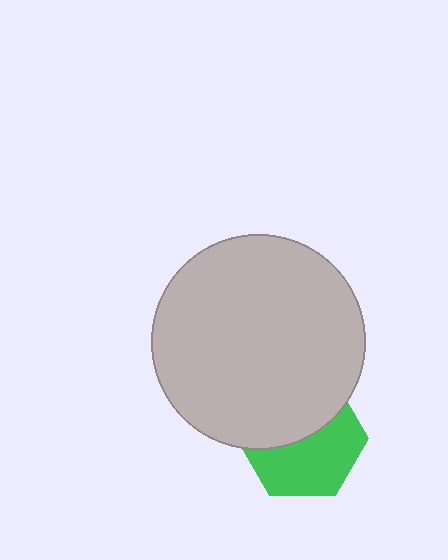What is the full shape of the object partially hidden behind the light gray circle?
The partially hidden object is a green hexagon.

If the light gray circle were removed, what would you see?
You would see the complete green hexagon.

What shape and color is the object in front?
The object in front is a light gray circle.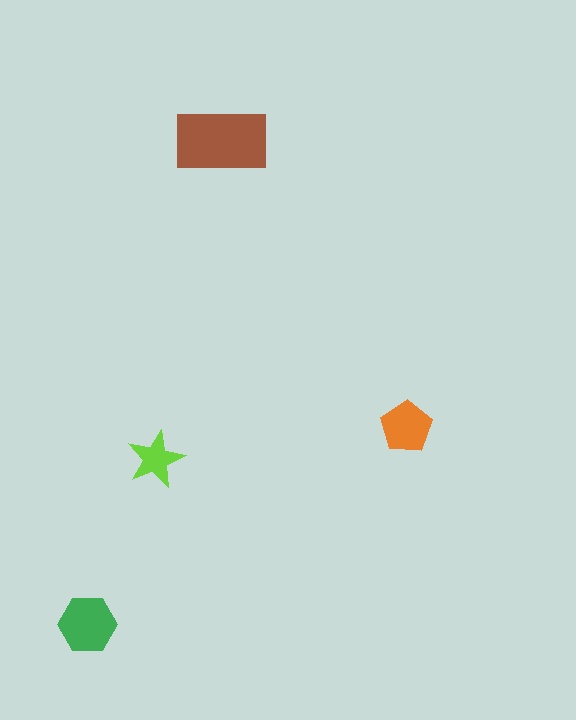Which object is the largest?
The brown rectangle.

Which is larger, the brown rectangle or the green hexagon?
The brown rectangle.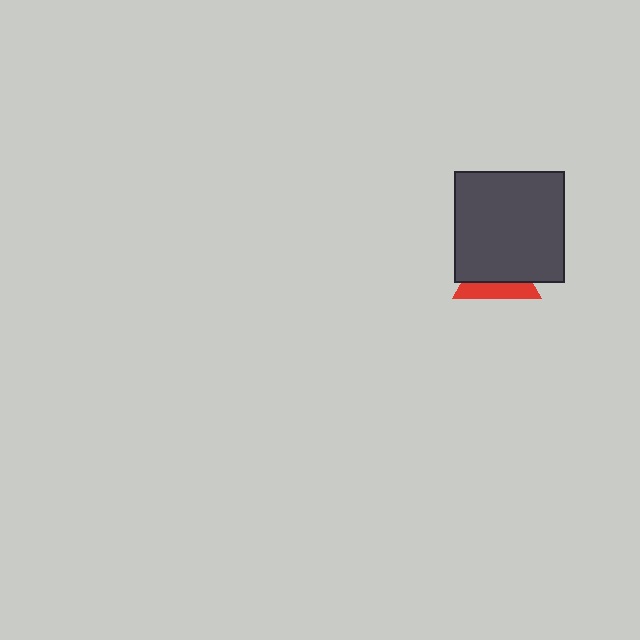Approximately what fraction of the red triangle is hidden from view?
Roughly 64% of the red triangle is hidden behind the dark gray square.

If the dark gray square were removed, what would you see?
You would see the complete red triangle.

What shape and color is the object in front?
The object in front is a dark gray square.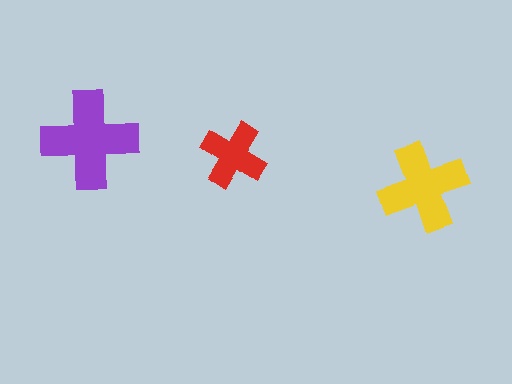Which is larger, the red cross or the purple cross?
The purple one.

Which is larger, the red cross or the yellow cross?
The yellow one.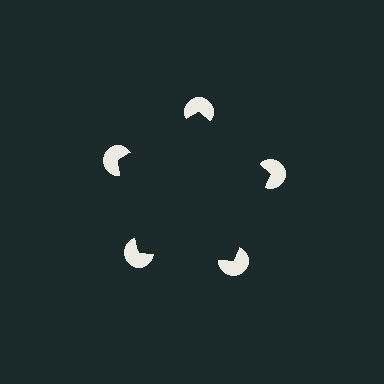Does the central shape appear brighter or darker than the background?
It typically appears slightly darker than the background, even though no actual brightness change is drawn.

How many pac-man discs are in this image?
There are 5 — one at each vertex of the illusory pentagon.